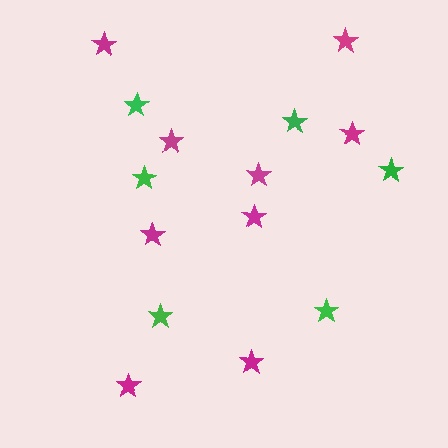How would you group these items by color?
There are 2 groups: one group of magenta stars (9) and one group of green stars (6).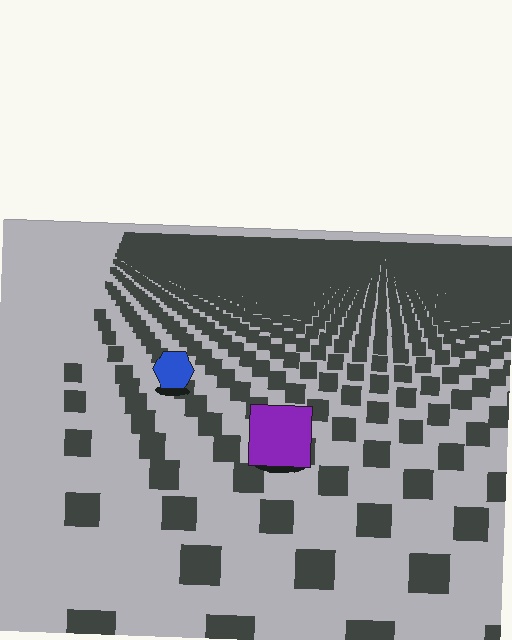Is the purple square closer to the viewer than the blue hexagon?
Yes. The purple square is closer — you can tell from the texture gradient: the ground texture is coarser near it.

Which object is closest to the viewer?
The purple square is closest. The texture marks near it are larger and more spread out.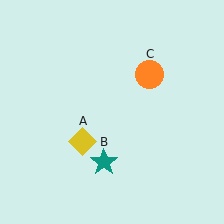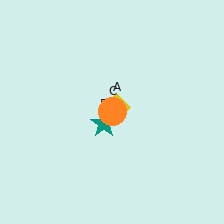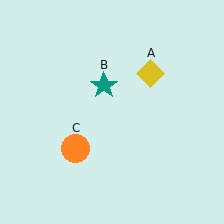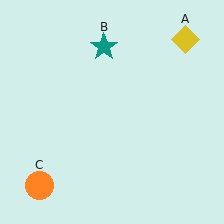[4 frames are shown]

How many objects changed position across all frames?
3 objects changed position: yellow diamond (object A), teal star (object B), orange circle (object C).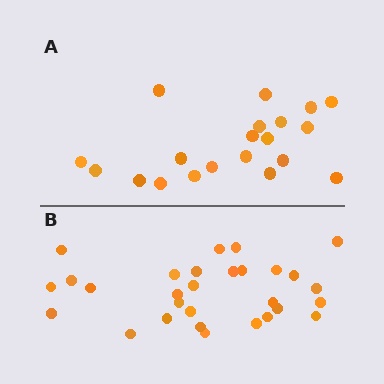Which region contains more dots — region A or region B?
Region B (the bottom region) has more dots.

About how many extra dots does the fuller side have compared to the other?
Region B has roughly 8 or so more dots than region A.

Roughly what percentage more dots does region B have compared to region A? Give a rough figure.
About 45% more.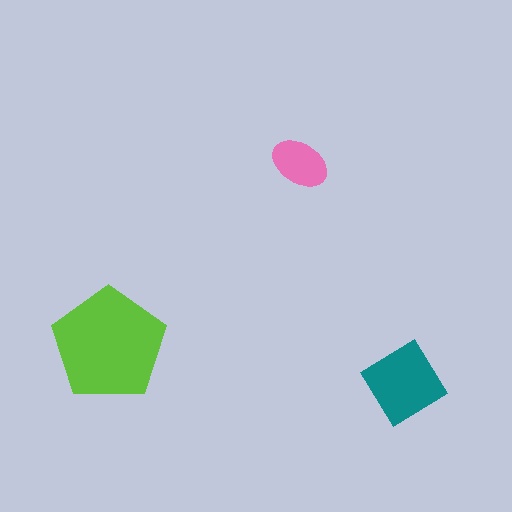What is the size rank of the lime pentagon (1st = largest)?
1st.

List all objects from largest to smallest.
The lime pentagon, the teal diamond, the pink ellipse.